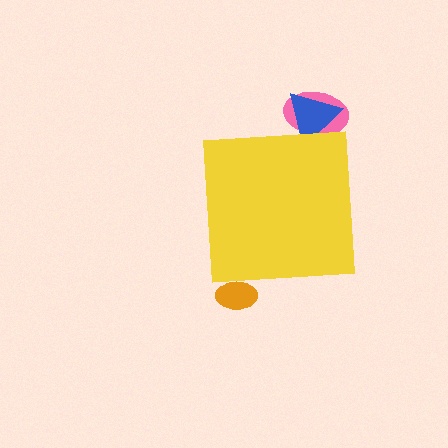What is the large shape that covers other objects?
A yellow square.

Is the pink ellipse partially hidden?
Yes, the pink ellipse is partially hidden behind the yellow square.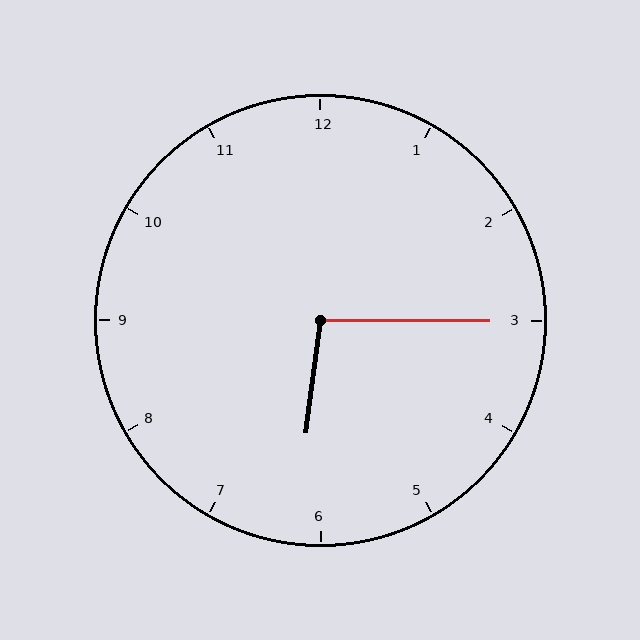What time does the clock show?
6:15.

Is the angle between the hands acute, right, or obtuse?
It is obtuse.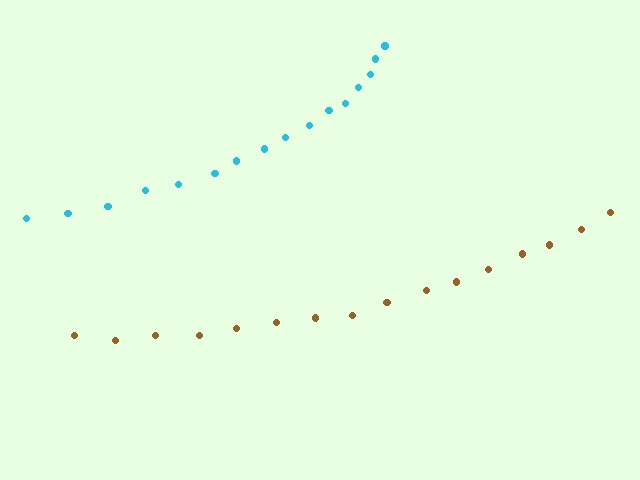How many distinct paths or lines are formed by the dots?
There are 2 distinct paths.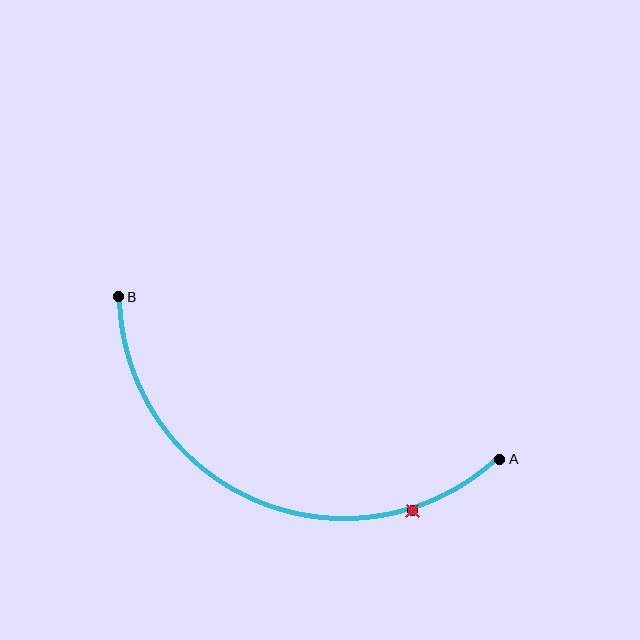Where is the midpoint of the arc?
The arc midpoint is the point on the curve farthest from the straight line joining A and B. It sits below that line.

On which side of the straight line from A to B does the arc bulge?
The arc bulges below the straight line connecting A and B.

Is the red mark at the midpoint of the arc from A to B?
No. The red mark lies on the arc but is closer to endpoint A. The arc midpoint would be at the point on the curve equidistant along the arc from both A and B.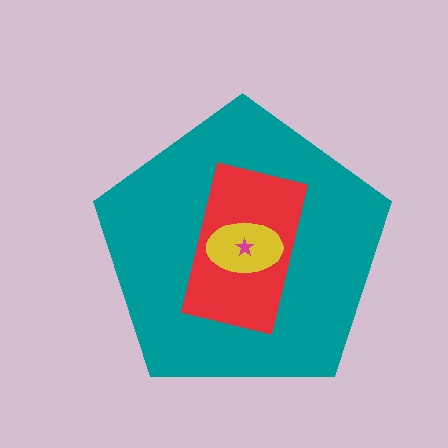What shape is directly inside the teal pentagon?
The red rectangle.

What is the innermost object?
The magenta star.